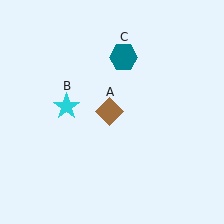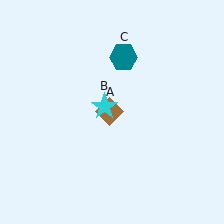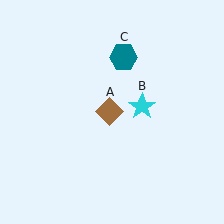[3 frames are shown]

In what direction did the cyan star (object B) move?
The cyan star (object B) moved right.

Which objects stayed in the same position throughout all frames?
Brown diamond (object A) and teal hexagon (object C) remained stationary.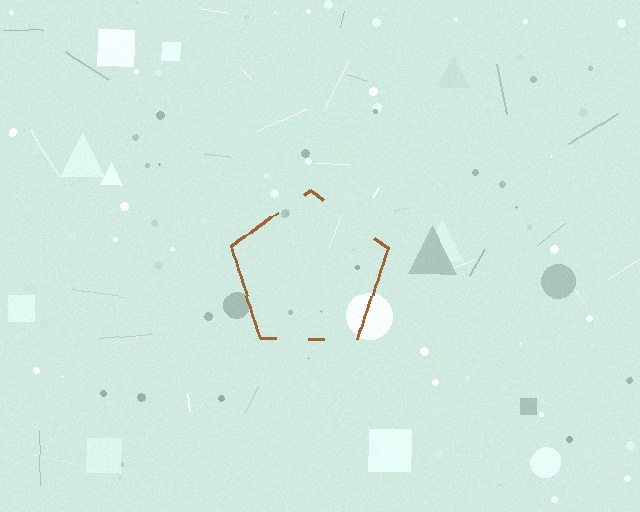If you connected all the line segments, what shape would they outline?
They would outline a pentagon.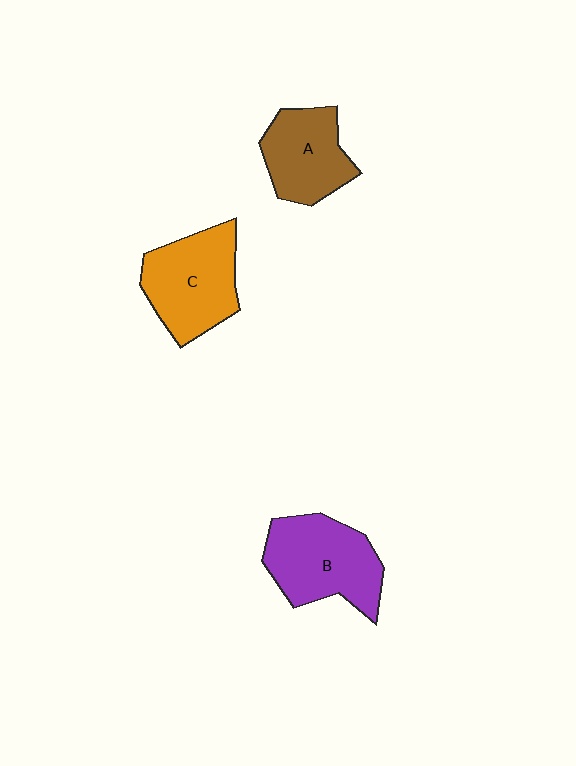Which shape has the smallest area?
Shape A (brown).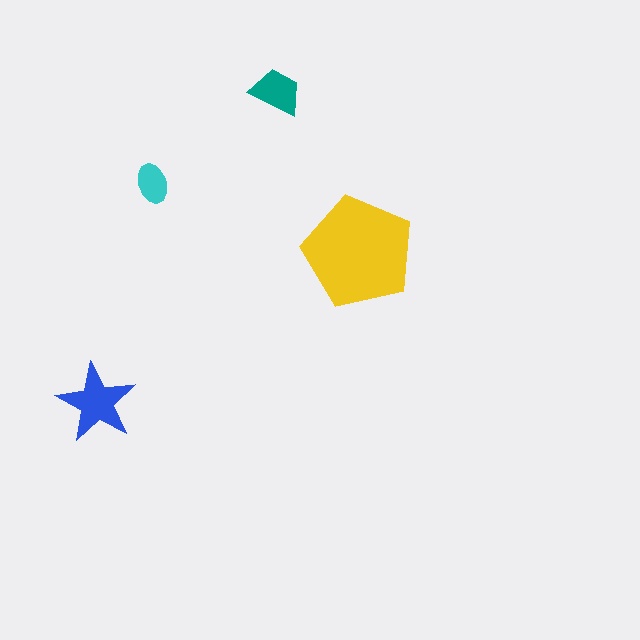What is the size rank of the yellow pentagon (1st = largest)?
1st.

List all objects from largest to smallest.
The yellow pentagon, the blue star, the teal trapezoid, the cyan ellipse.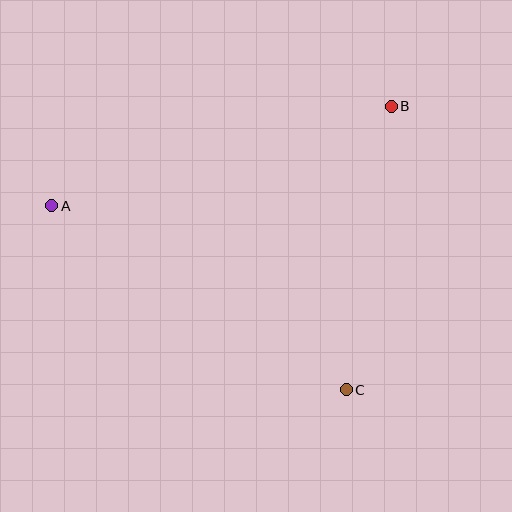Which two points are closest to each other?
Points B and C are closest to each other.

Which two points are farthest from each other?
Points A and B are farthest from each other.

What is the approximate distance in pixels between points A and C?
The distance between A and C is approximately 348 pixels.